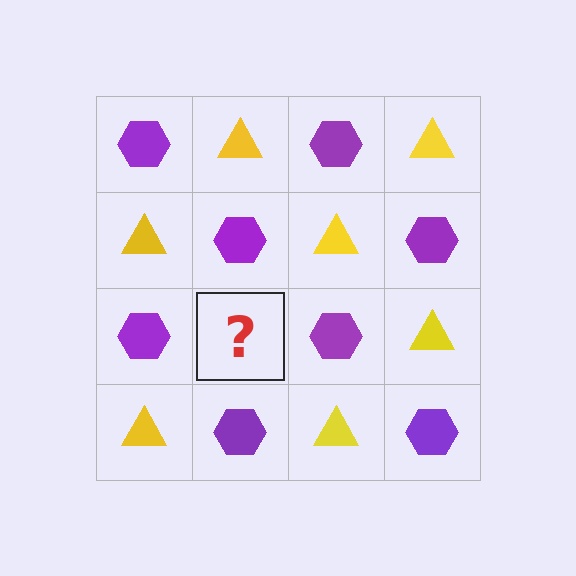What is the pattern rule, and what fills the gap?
The rule is that it alternates purple hexagon and yellow triangle in a checkerboard pattern. The gap should be filled with a yellow triangle.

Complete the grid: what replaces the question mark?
The question mark should be replaced with a yellow triangle.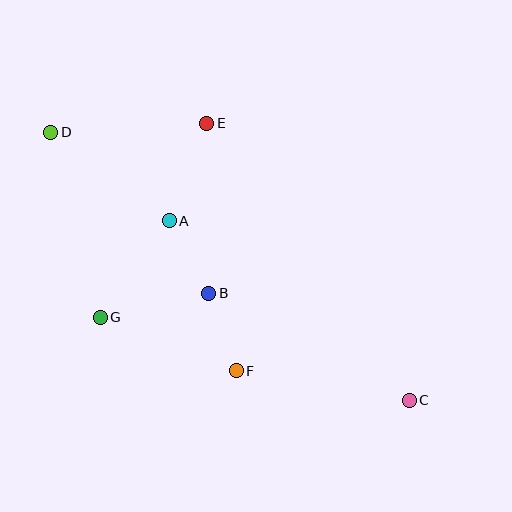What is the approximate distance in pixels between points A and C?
The distance between A and C is approximately 300 pixels.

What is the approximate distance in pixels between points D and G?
The distance between D and G is approximately 191 pixels.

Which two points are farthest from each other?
Points C and D are farthest from each other.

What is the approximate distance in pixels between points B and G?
The distance between B and G is approximately 111 pixels.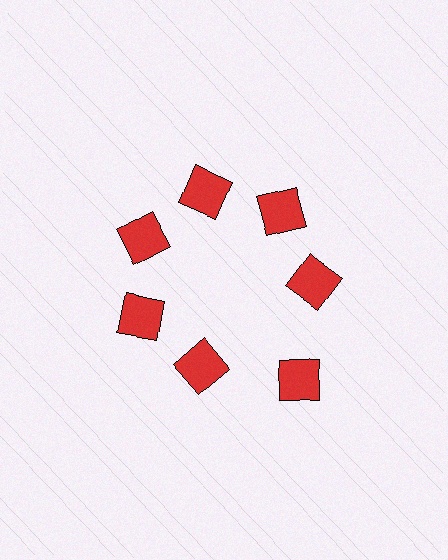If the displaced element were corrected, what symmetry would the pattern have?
It would have 7-fold rotational symmetry — the pattern would map onto itself every 51 degrees.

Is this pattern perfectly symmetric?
No. The 7 red squares are arranged in a ring, but one element near the 5 o'clock position is pushed outward from the center, breaking the 7-fold rotational symmetry.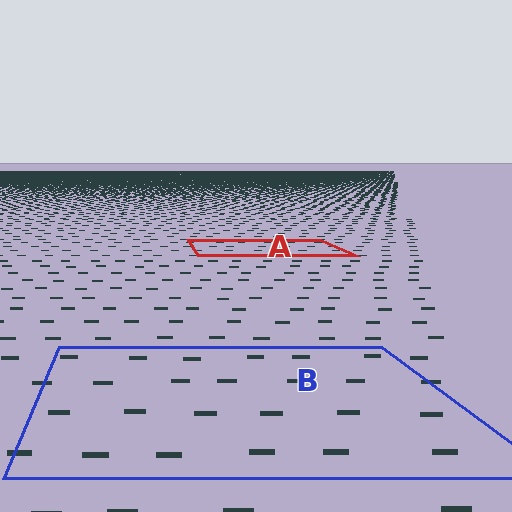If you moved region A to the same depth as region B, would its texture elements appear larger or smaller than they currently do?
They would appear larger. At a closer depth, the same texture elements are projected at a bigger on-screen size.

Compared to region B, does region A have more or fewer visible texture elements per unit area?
Region A has more texture elements per unit area — they are packed more densely because it is farther away.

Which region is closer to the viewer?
Region B is closer. The texture elements there are larger and more spread out.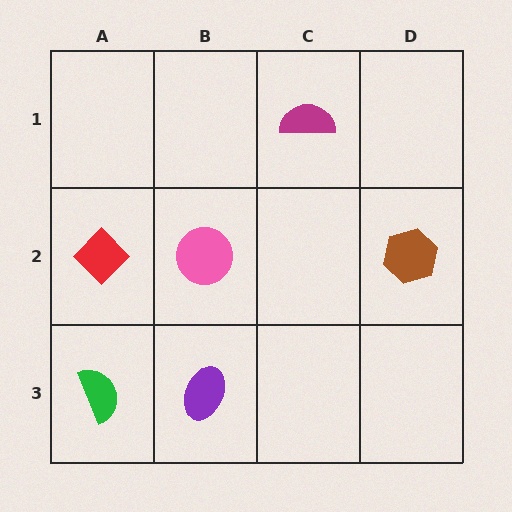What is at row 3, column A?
A green semicircle.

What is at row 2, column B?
A pink circle.